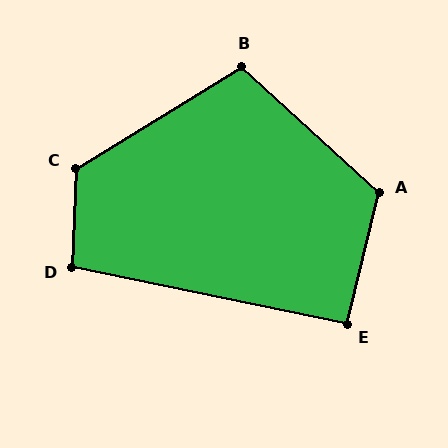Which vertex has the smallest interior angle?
E, at approximately 92 degrees.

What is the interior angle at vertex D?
Approximately 99 degrees (obtuse).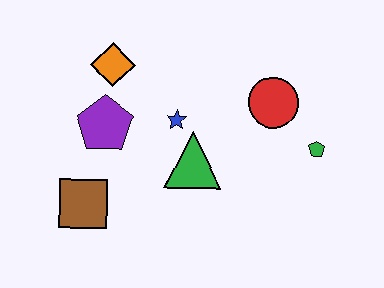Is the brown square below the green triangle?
Yes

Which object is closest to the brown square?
The purple pentagon is closest to the brown square.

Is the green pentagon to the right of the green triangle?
Yes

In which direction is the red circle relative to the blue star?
The red circle is to the right of the blue star.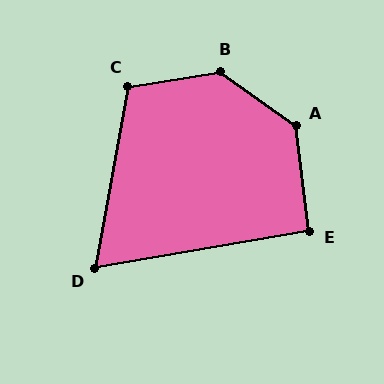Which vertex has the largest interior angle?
B, at approximately 135 degrees.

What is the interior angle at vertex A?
Approximately 132 degrees (obtuse).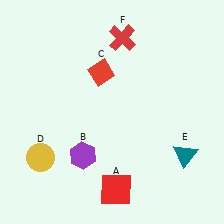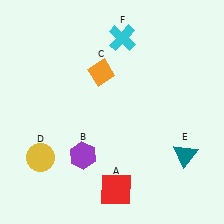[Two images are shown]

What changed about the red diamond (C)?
In Image 1, C is red. In Image 2, it changed to orange.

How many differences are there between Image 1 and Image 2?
There are 2 differences between the two images.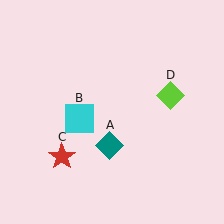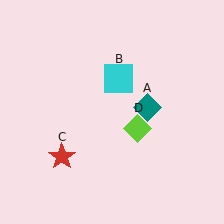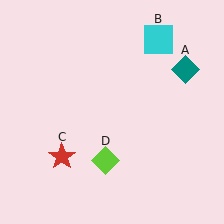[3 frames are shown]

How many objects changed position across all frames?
3 objects changed position: teal diamond (object A), cyan square (object B), lime diamond (object D).